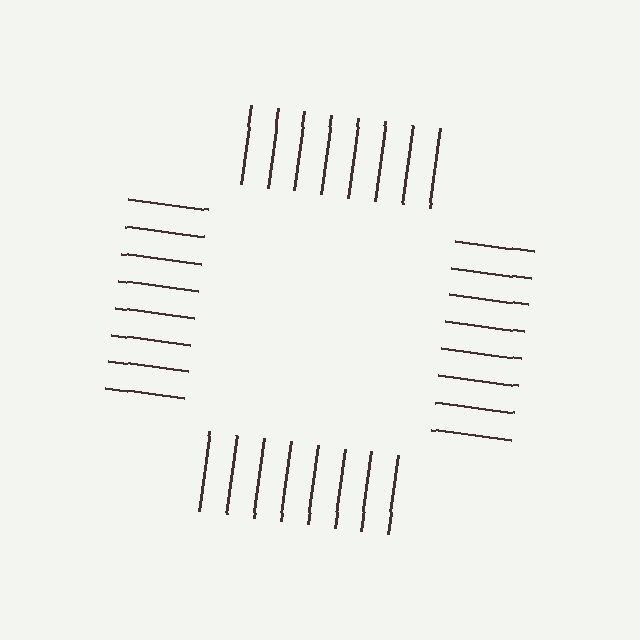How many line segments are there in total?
32 — 8 along each of the 4 edges.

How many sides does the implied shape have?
4 sides — the line-ends trace a square.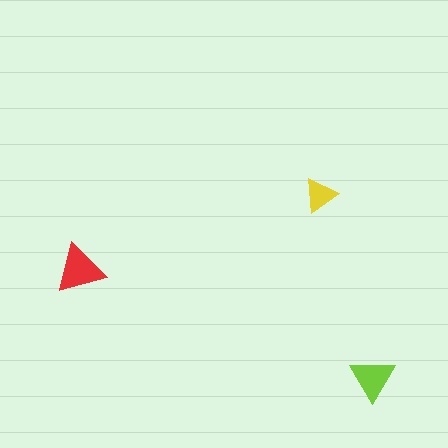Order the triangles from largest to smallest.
the red one, the lime one, the yellow one.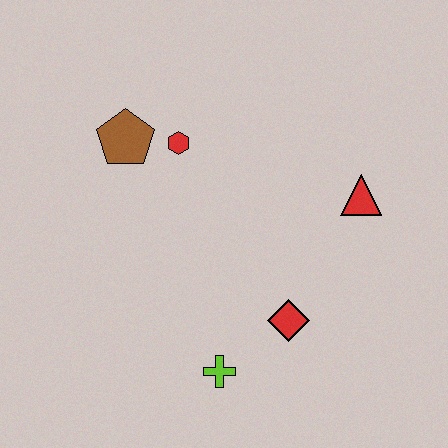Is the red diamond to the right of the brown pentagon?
Yes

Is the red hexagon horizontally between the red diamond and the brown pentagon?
Yes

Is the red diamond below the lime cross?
No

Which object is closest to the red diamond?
The lime cross is closest to the red diamond.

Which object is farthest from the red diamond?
The brown pentagon is farthest from the red diamond.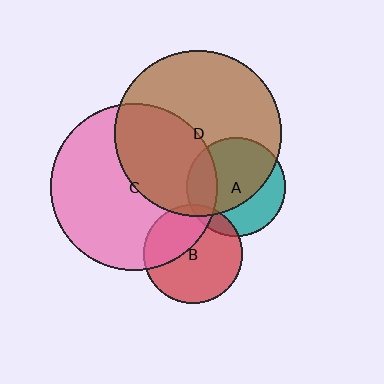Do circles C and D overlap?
Yes.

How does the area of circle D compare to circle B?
Approximately 2.8 times.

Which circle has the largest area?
Circle C (pink).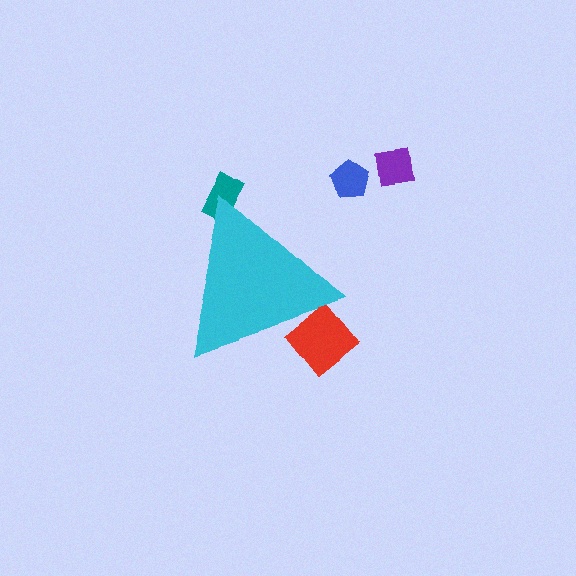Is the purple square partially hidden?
No, the purple square is fully visible.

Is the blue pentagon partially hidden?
No, the blue pentagon is fully visible.